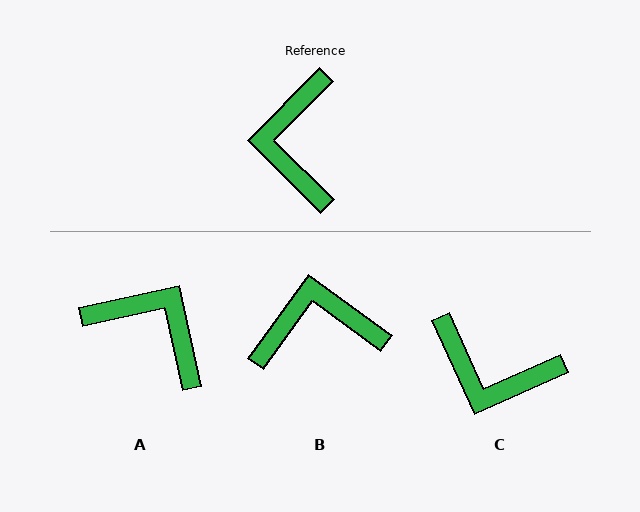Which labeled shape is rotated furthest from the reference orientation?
A, about 123 degrees away.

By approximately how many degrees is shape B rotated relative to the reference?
Approximately 81 degrees clockwise.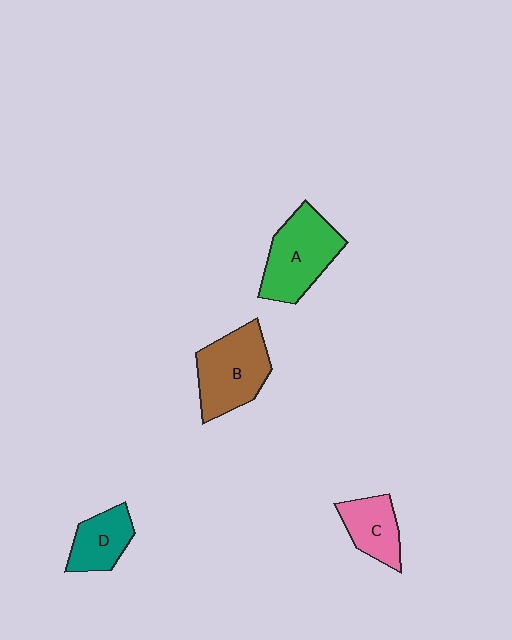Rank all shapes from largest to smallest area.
From largest to smallest: A (green), B (brown), C (pink), D (teal).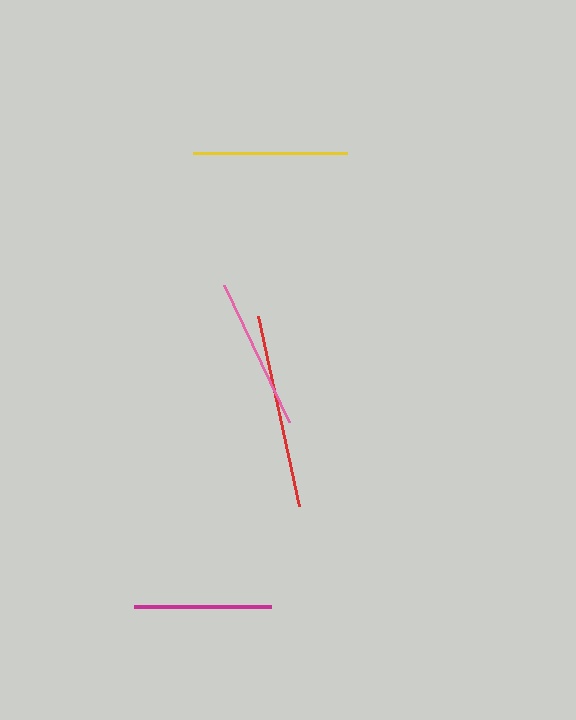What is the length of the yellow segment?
The yellow segment is approximately 155 pixels long.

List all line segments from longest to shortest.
From longest to shortest: red, yellow, pink, magenta.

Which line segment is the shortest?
The magenta line is the shortest at approximately 137 pixels.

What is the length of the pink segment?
The pink segment is approximately 152 pixels long.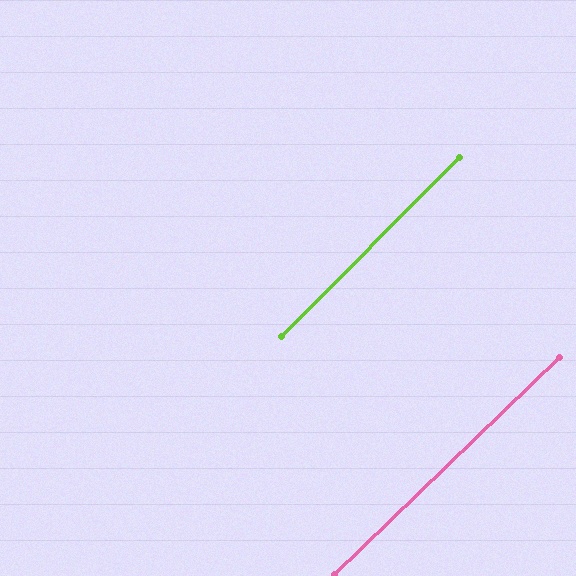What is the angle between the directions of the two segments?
Approximately 1 degree.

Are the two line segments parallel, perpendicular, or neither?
Parallel — their directions differ by only 1.2°.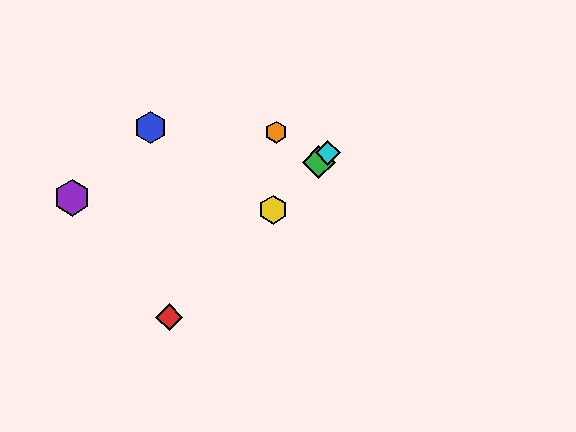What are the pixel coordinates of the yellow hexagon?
The yellow hexagon is at (273, 210).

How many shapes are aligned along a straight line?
4 shapes (the red diamond, the green diamond, the yellow hexagon, the cyan diamond) are aligned along a straight line.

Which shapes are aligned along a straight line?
The red diamond, the green diamond, the yellow hexagon, the cyan diamond are aligned along a straight line.